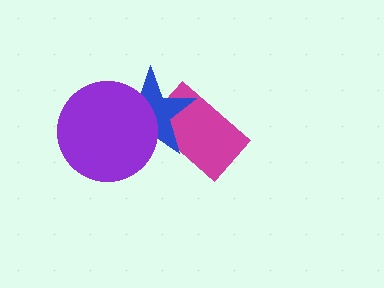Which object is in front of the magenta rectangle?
The blue star is in front of the magenta rectangle.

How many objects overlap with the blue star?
2 objects overlap with the blue star.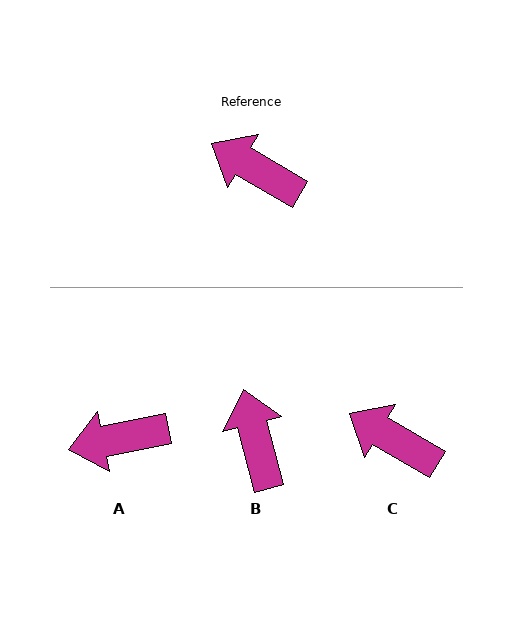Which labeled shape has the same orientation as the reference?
C.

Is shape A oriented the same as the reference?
No, it is off by about 42 degrees.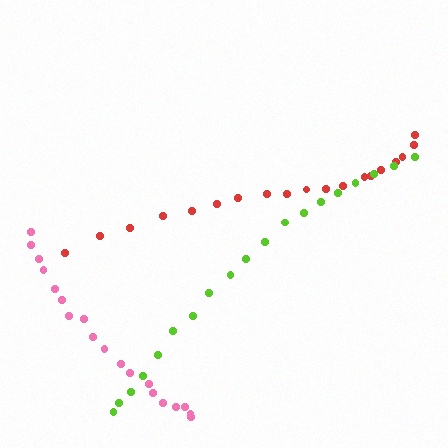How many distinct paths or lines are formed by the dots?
There are 3 distinct paths.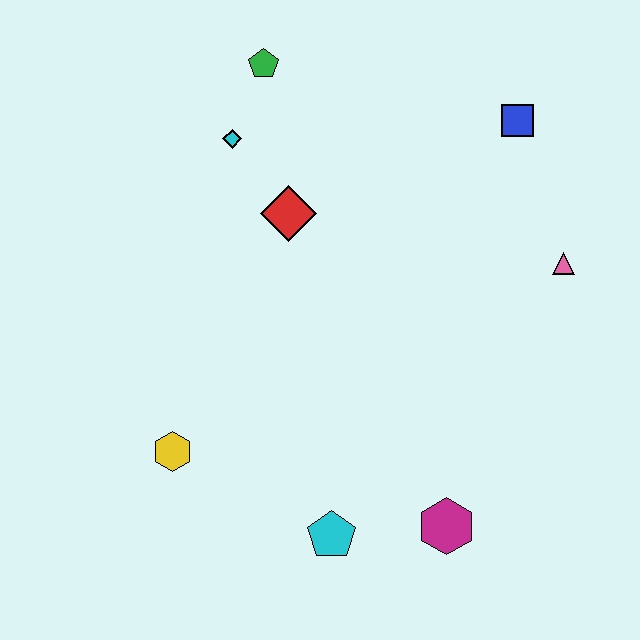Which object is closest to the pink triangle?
The blue square is closest to the pink triangle.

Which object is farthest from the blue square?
The yellow hexagon is farthest from the blue square.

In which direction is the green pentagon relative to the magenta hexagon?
The green pentagon is above the magenta hexagon.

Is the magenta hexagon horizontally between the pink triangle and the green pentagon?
Yes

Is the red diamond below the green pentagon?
Yes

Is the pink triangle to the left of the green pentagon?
No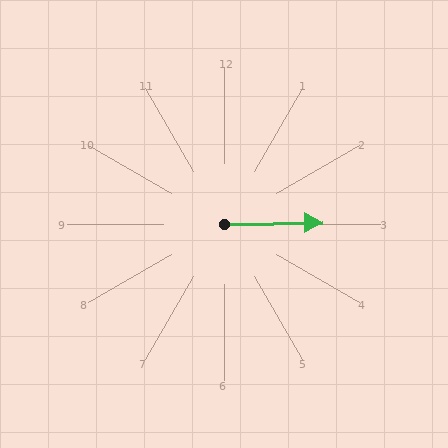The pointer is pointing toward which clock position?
Roughly 3 o'clock.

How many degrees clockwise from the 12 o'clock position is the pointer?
Approximately 89 degrees.